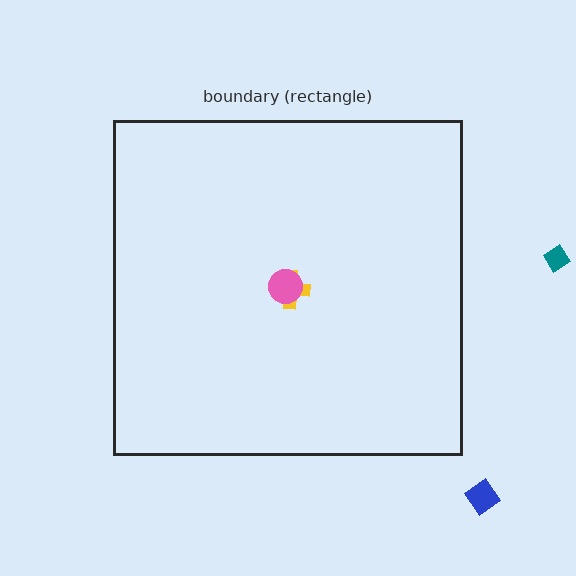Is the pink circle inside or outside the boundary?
Inside.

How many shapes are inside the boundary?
2 inside, 2 outside.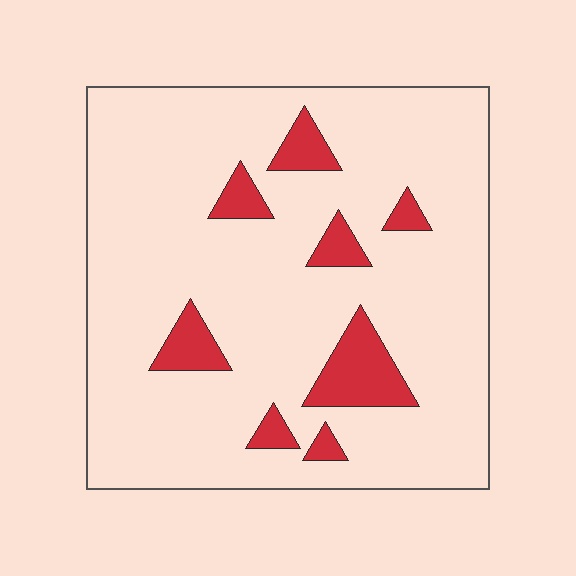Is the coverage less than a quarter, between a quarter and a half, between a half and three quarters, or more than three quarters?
Less than a quarter.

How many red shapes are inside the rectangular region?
8.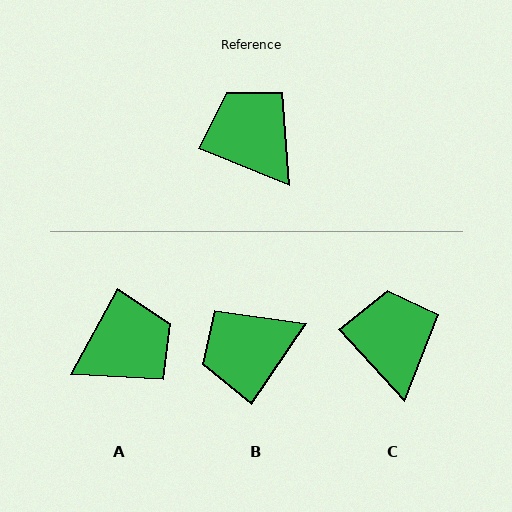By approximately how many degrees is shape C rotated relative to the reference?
Approximately 25 degrees clockwise.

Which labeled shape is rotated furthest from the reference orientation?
A, about 97 degrees away.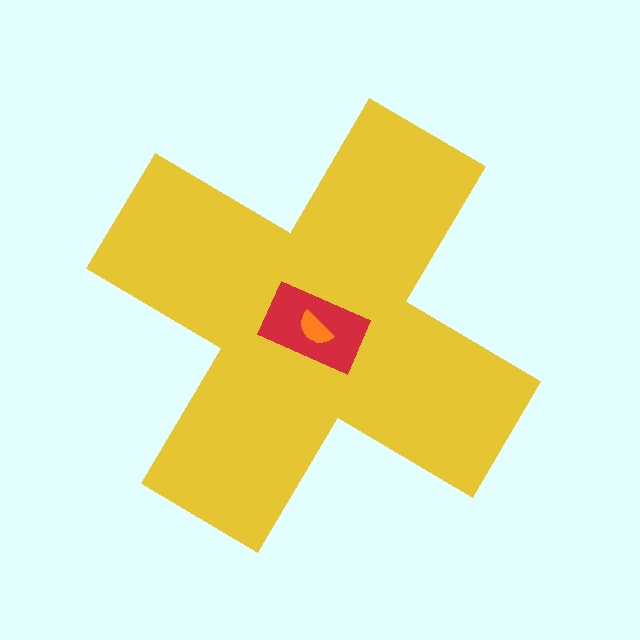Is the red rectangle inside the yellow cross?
Yes.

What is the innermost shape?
The orange semicircle.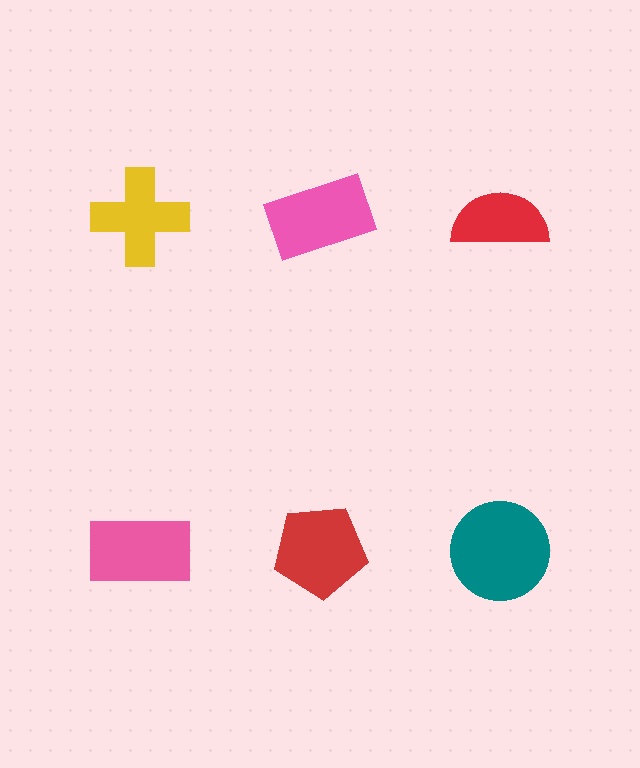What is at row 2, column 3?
A teal circle.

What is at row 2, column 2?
A red pentagon.